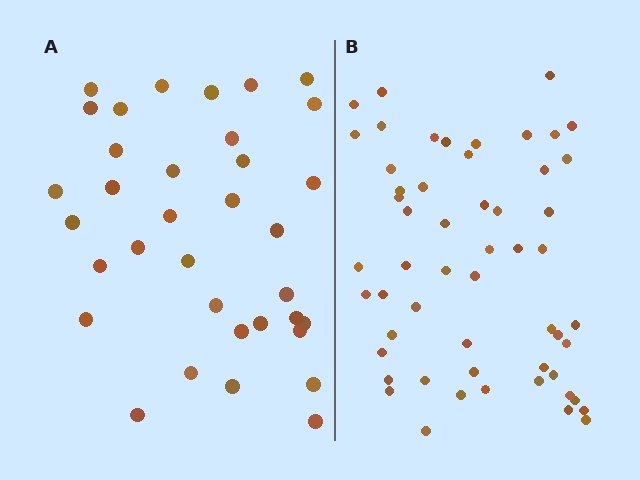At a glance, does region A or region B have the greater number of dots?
Region B (the right region) has more dots.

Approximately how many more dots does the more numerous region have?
Region B has approximately 20 more dots than region A.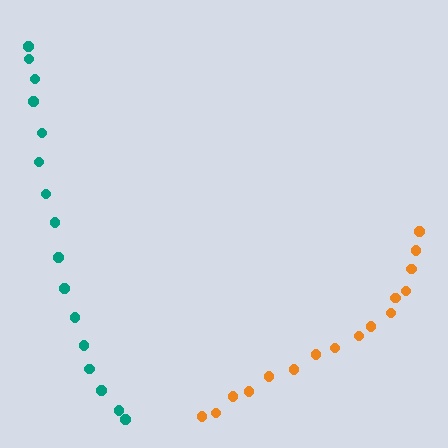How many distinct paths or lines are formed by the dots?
There are 2 distinct paths.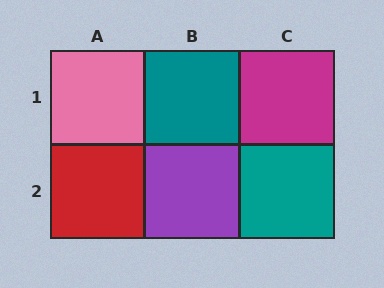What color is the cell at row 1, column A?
Pink.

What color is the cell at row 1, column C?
Magenta.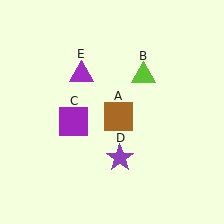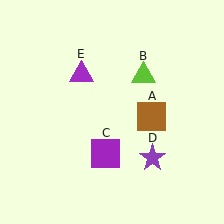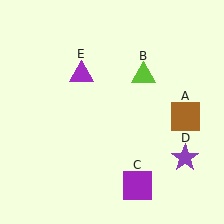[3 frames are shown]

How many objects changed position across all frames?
3 objects changed position: brown square (object A), purple square (object C), purple star (object D).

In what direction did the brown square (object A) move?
The brown square (object A) moved right.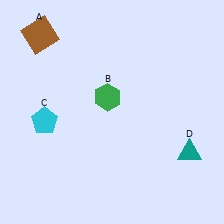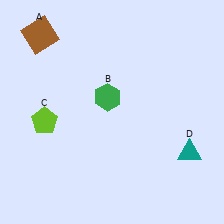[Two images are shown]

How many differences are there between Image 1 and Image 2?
There is 1 difference between the two images.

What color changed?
The pentagon (C) changed from cyan in Image 1 to lime in Image 2.